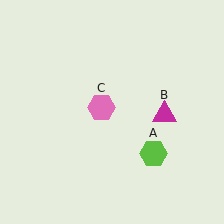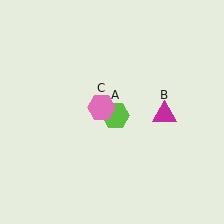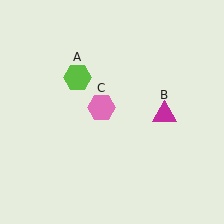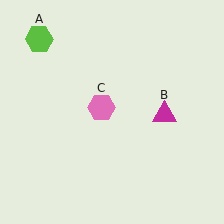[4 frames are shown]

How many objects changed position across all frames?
1 object changed position: lime hexagon (object A).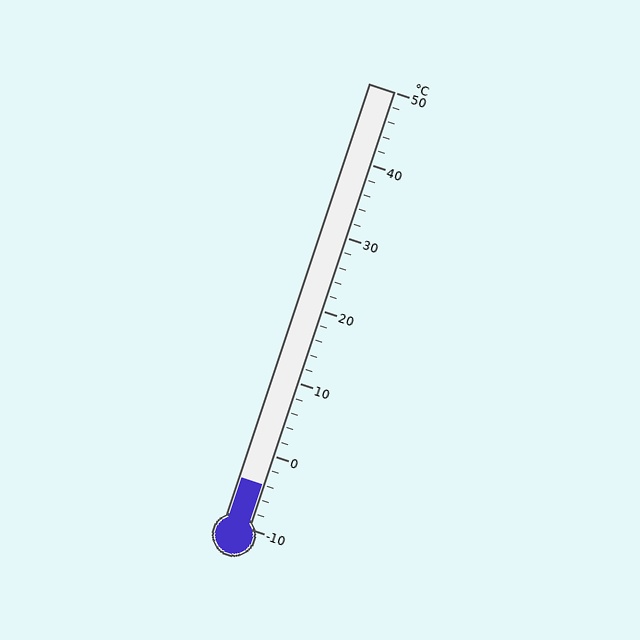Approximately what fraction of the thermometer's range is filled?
The thermometer is filled to approximately 10% of its range.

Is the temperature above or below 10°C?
The temperature is below 10°C.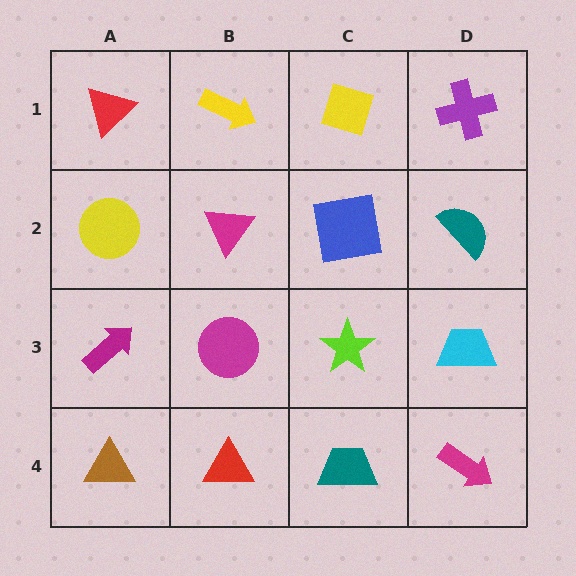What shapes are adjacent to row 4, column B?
A magenta circle (row 3, column B), a brown triangle (row 4, column A), a teal trapezoid (row 4, column C).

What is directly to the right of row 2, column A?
A magenta triangle.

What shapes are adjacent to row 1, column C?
A blue square (row 2, column C), a yellow arrow (row 1, column B), a purple cross (row 1, column D).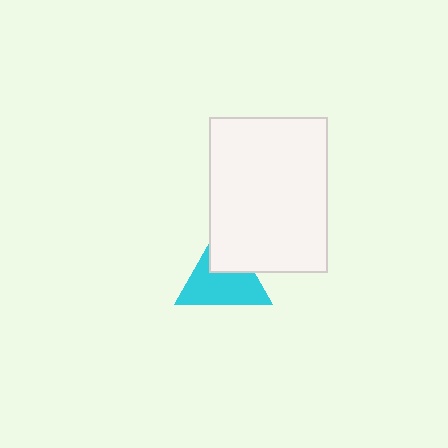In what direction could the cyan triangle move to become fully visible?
The cyan triangle could move toward the lower-left. That would shift it out from behind the white rectangle entirely.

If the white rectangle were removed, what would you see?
You would see the complete cyan triangle.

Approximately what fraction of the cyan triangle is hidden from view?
Roughly 34% of the cyan triangle is hidden behind the white rectangle.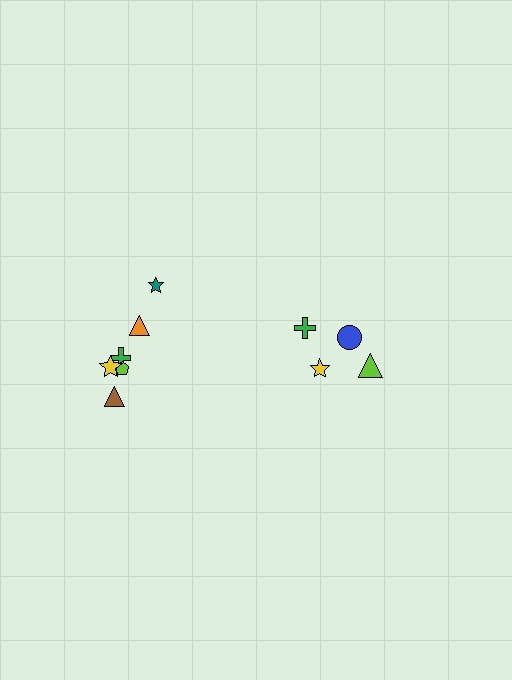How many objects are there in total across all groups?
There are 10 objects.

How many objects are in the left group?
There are 6 objects.